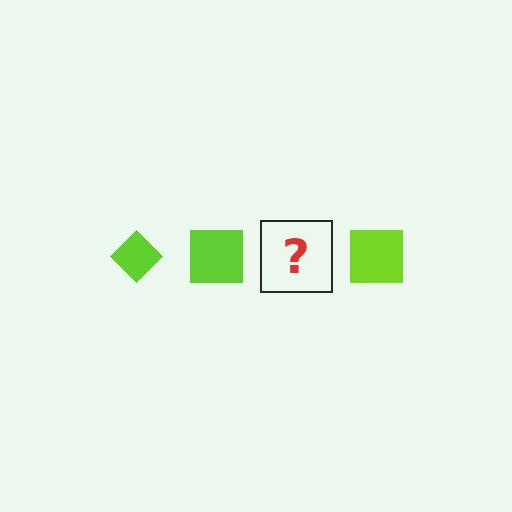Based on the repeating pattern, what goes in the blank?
The blank should be a lime diamond.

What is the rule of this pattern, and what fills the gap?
The rule is that the pattern cycles through diamond, square shapes in lime. The gap should be filled with a lime diamond.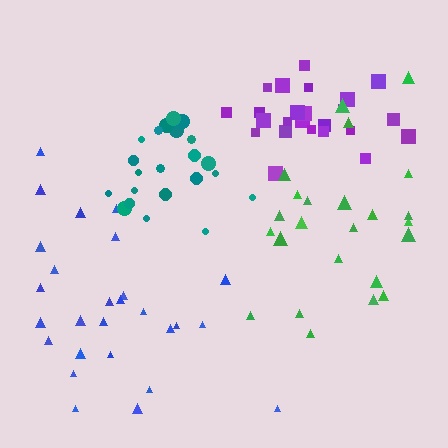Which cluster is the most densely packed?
Purple.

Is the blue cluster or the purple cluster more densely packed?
Purple.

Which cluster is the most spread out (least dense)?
Blue.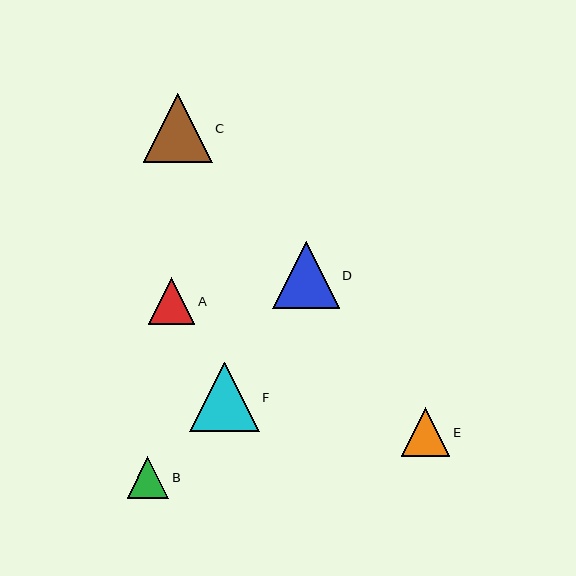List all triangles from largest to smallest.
From largest to smallest: C, F, D, E, A, B.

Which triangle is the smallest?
Triangle B is the smallest with a size of approximately 42 pixels.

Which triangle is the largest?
Triangle C is the largest with a size of approximately 69 pixels.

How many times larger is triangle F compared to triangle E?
Triangle F is approximately 1.4 times the size of triangle E.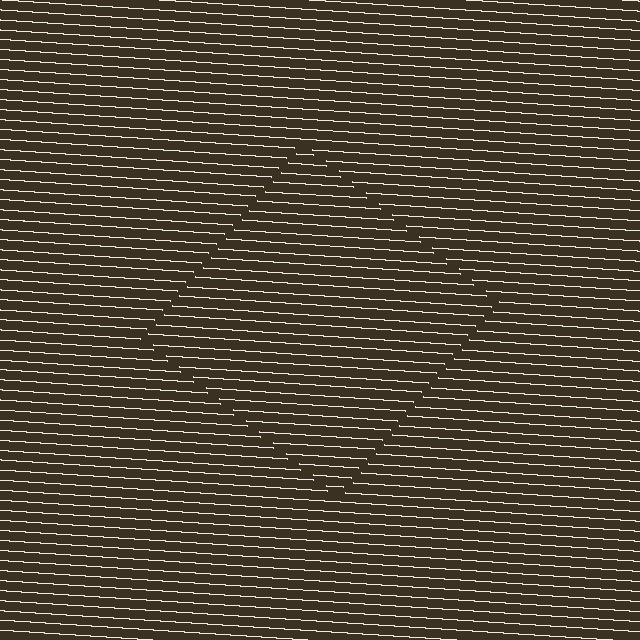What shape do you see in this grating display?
An illusory square. The interior of the shape contains the same grating, shifted by half a period — the contour is defined by the phase discontinuity where line-ends from the inner and outer gratings abut.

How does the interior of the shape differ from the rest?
The interior of the shape contains the same grating, shifted by half a period — the contour is defined by the phase discontinuity where line-ends from the inner and outer gratings abut.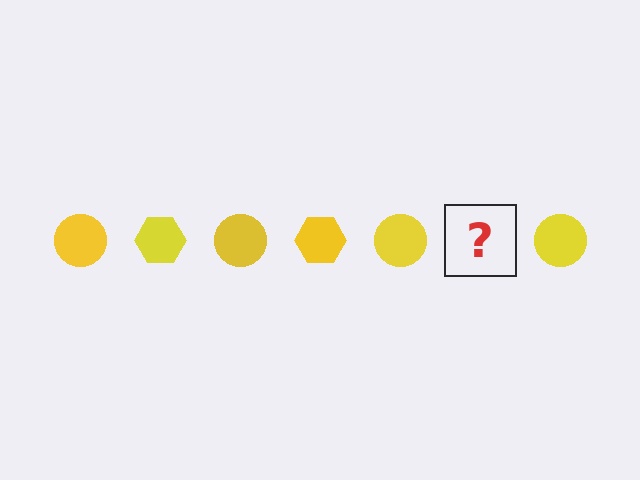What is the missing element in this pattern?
The missing element is a yellow hexagon.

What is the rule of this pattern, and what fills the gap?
The rule is that the pattern cycles through circle, hexagon shapes in yellow. The gap should be filled with a yellow hexagon.